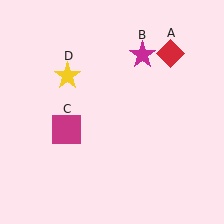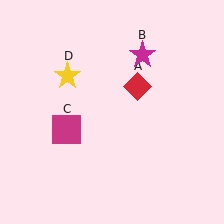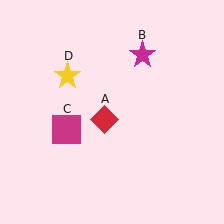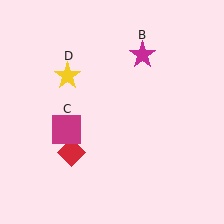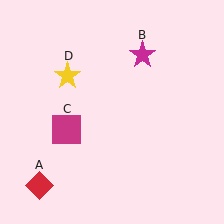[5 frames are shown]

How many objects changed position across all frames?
1 object changed position: red diamond (object A).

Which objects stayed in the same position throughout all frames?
Magenta star (object B) and magenta square (object C) and yellow star (object D) remained stationary.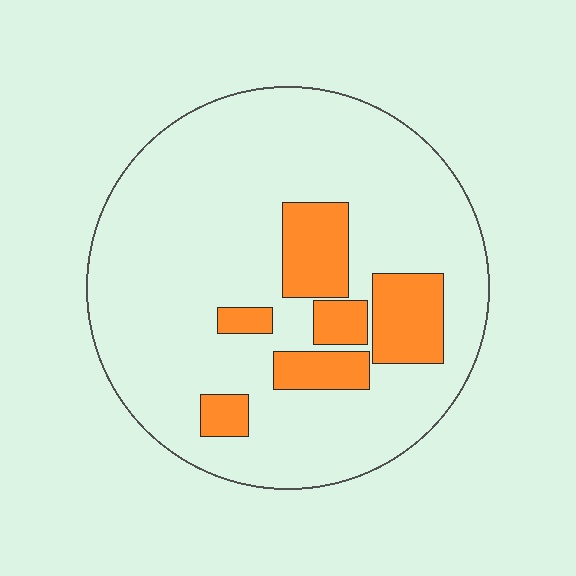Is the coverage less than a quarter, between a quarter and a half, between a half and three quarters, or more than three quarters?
Less than a quarter.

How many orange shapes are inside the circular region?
6.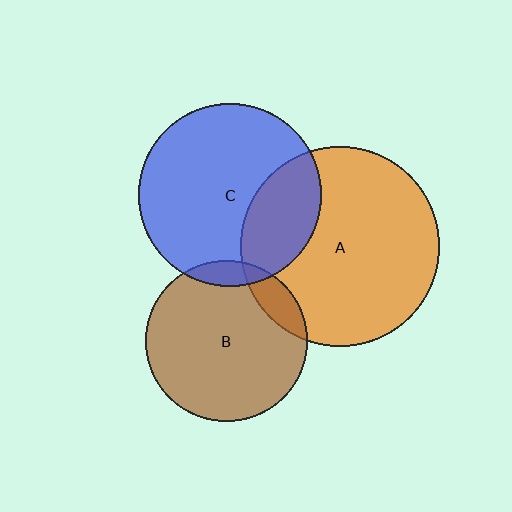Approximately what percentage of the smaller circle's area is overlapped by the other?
Approximately 10%.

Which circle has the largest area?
Circle A (orange).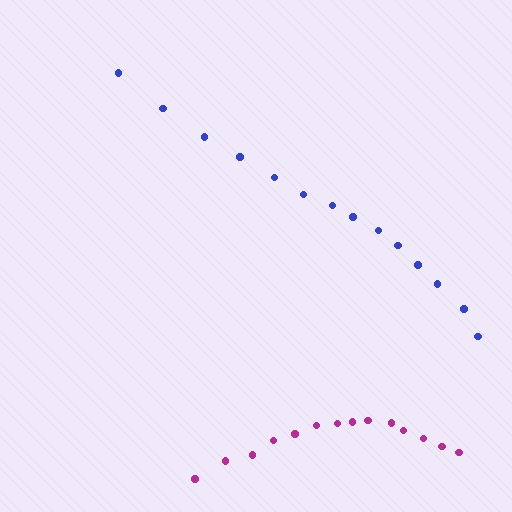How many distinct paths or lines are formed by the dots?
There are 2 distinct paths.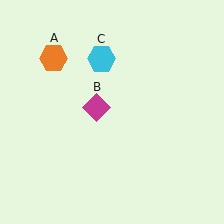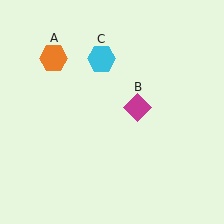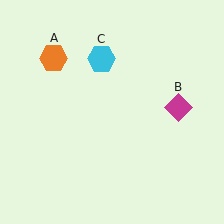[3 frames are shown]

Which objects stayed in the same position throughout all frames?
Orange hexagon (object A) and cyan hexagon (object C) remained stationary.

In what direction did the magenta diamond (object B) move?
The magenta diamond (object B) moved right.